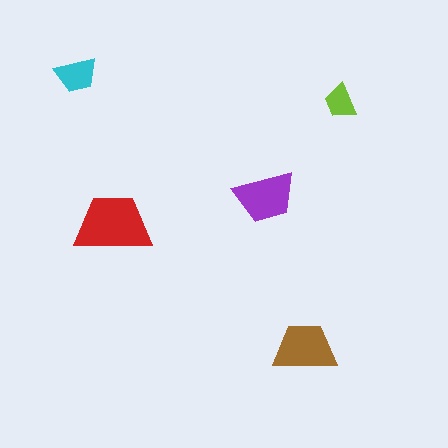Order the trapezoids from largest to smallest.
the red one, the brown one, the purple one, the cyan one, the lime one.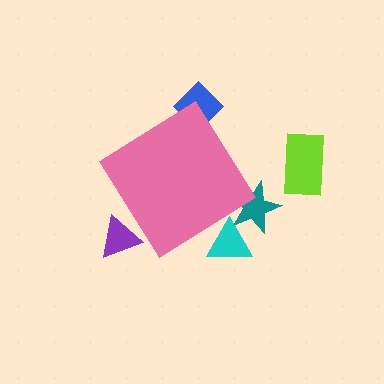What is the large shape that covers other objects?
A pink diamond.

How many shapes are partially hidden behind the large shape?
4 shapes are partially hidden.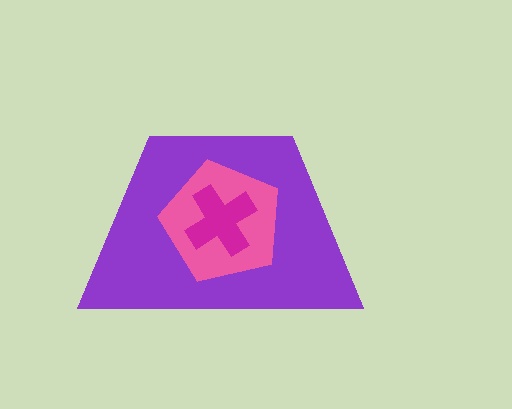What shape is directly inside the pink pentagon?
The magenta cross.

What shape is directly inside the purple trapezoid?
The pink pentagon.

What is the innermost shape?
The magenta cross.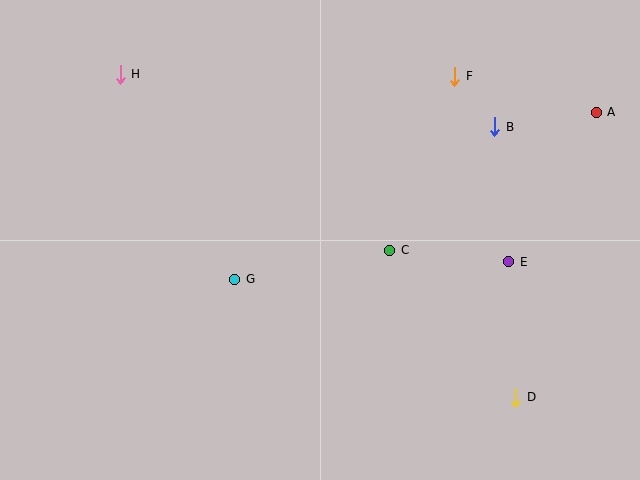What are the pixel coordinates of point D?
Point D is at (516, 397).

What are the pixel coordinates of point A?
Point A is at (596, 112).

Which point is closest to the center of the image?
Point C at (390, 250) is closest to the center.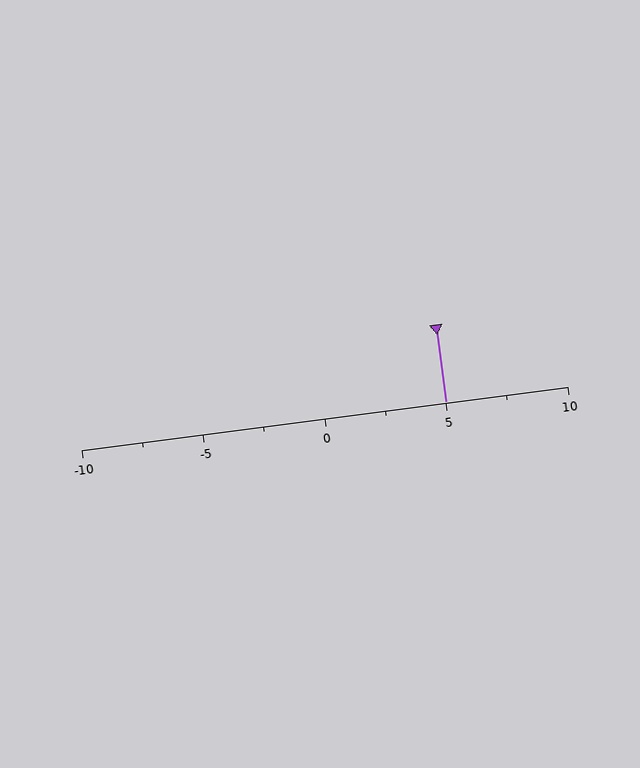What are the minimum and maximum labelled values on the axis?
The axis runs from -10 to 10.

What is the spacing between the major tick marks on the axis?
The major ticks are spaced 5 apart.